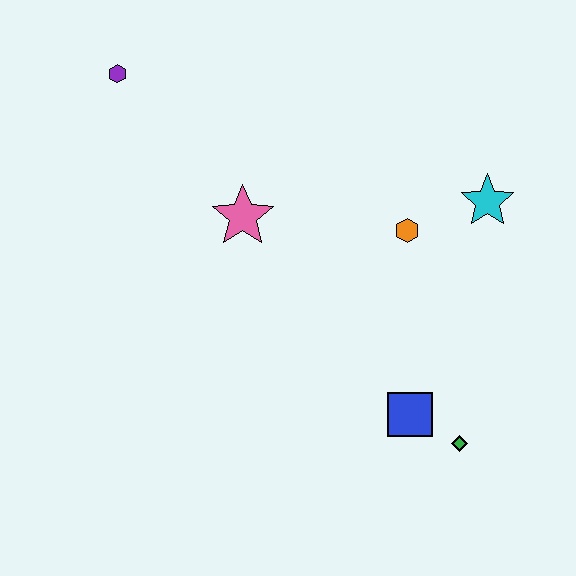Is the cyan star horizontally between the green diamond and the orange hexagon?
No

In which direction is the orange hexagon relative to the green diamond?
The orange hexagon is above the green diamond.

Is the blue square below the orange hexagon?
Yes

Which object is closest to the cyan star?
The orange hexagon is closest to the cyan star.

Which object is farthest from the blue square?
The purple hexagon is farthest from the blue square.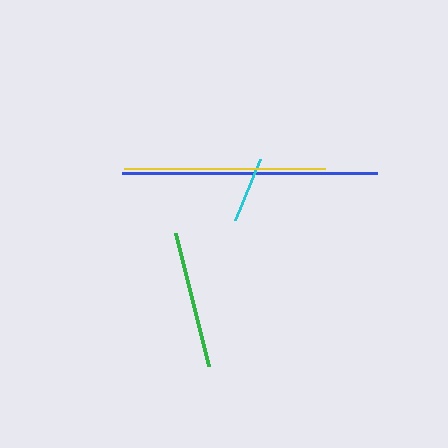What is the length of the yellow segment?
The yellow segment is approximately 200 pixels long.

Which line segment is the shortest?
The cyan line is the shortest at approximately 67 pixels.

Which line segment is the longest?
The blue line is the longest at approximately 255 pixels.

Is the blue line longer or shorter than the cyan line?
The blue line is longer than the cyan line.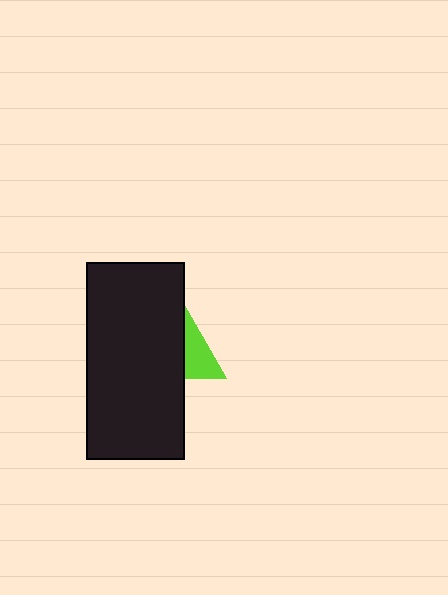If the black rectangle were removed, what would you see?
You would see the complete lime triangle.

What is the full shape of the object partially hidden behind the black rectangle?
The partially hidden object is a lime triangle.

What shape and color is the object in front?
The object in front is a black rectangle.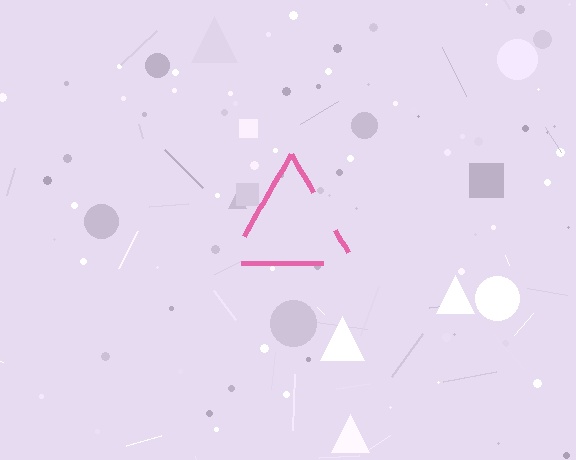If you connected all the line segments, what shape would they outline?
They would outline a triangle.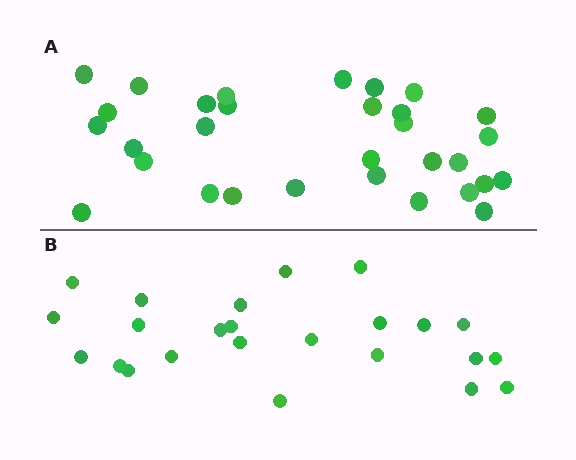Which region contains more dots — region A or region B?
Region A (the top region) has more dots.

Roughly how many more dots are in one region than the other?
Region A has roughly 8 or so more dots than region B.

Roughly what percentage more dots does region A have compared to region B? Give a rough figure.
About 30% more.